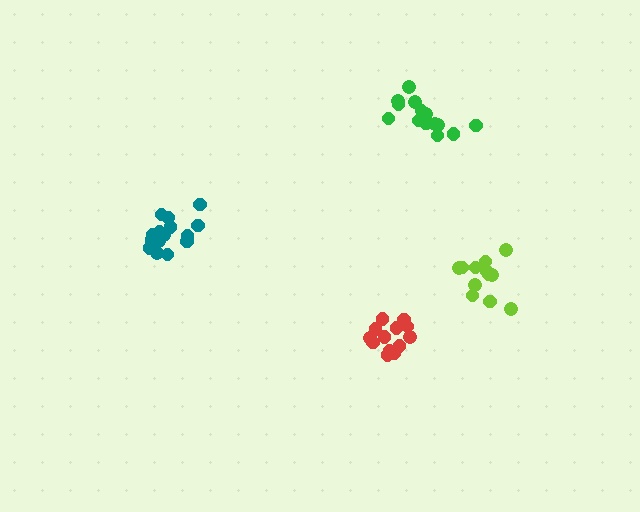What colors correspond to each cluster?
The clusters are colored: green, red, teal, lime.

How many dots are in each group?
Group 1: 16 dots, Group 2: 14 dots, Group 3: 15 dots, Group 4: 12 dots (57 total).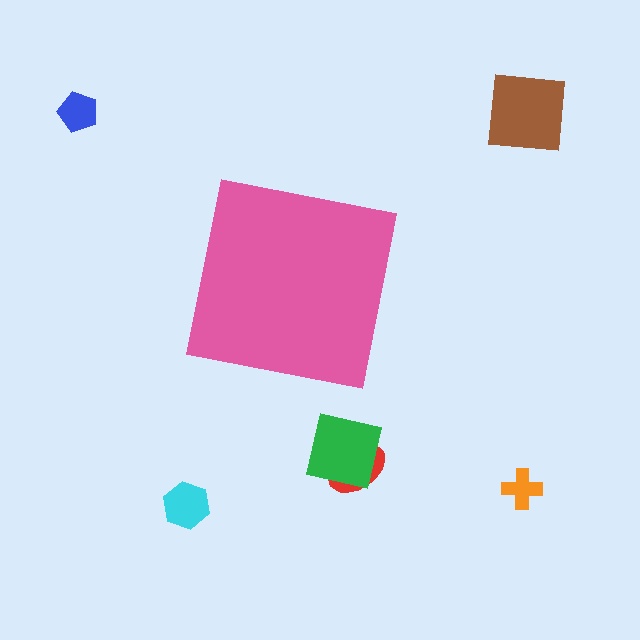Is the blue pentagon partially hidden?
No, the blue pentagon is fully visible.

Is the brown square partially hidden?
No, the brown square is fully visible.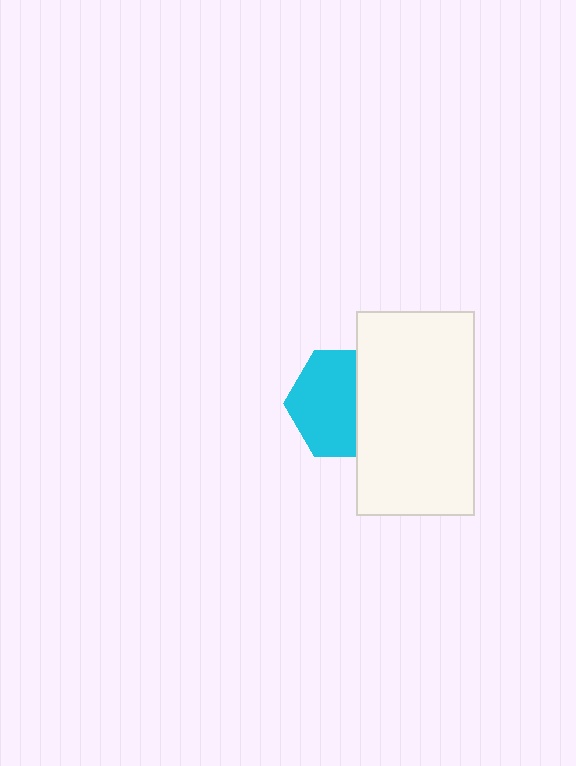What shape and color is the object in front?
The object in front is a white rectangle.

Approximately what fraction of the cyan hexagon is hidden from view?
Roughly 39% of the cyan hexagon is hidden behind the white rectangle.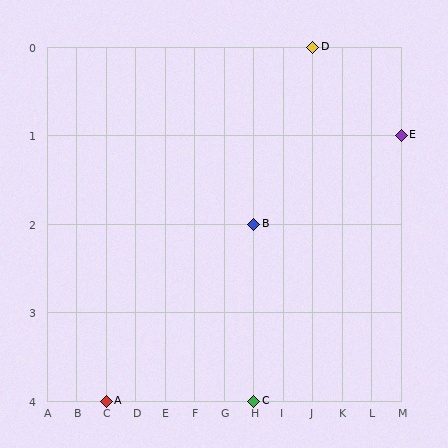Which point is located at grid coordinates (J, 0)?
Point D is at (J, 0).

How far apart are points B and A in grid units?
Points B and A are 5 columns and 2 rows apart (about 5.4 grid units diagonally).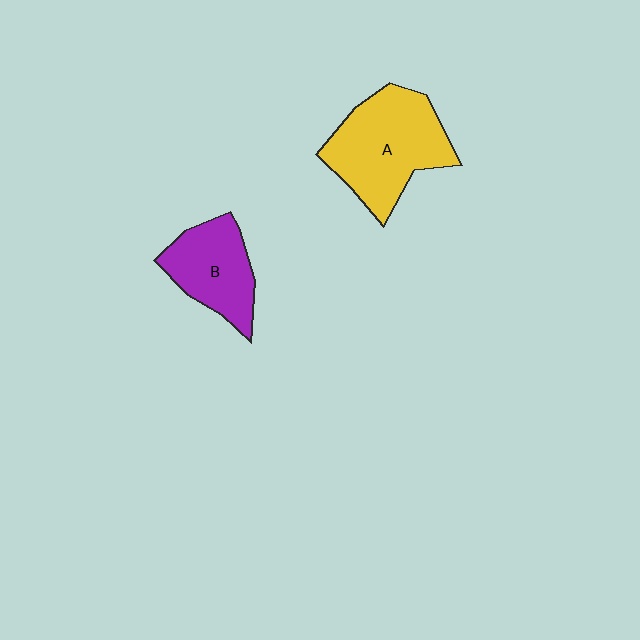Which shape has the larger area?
Shape A (yellow).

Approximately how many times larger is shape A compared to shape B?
Approximately 1.5 times.